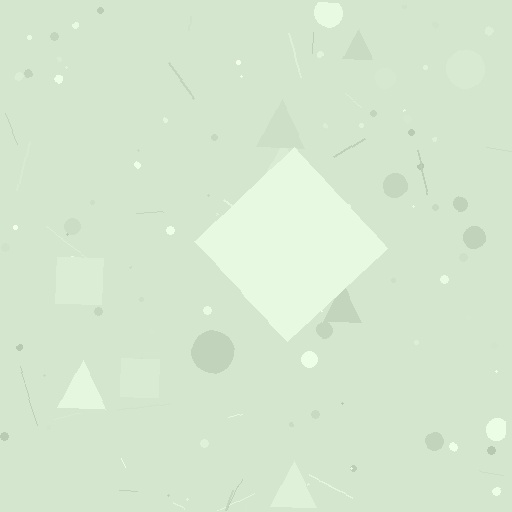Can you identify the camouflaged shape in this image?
The camouflaged shape is a diamond.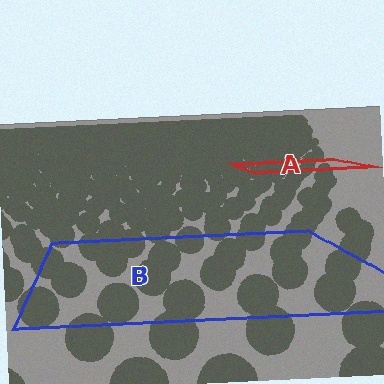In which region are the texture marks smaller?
The texture marks are smaller in region A, because it is farther away.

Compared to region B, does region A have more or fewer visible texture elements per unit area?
Region A has more texture elements per unit area — they are packed more densely because it is farther away.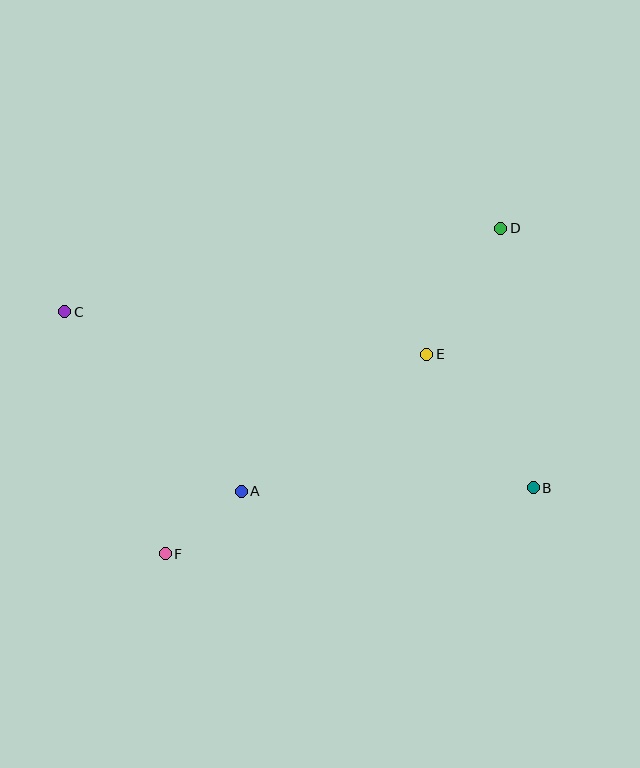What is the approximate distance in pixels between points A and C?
The distance between A and C is approximately 252 pixels.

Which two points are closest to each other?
Points A and F are closest to each other.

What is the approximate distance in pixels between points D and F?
The distance between D and F is approximately 467 pixels.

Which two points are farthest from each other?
Points B and C are farthest from each other.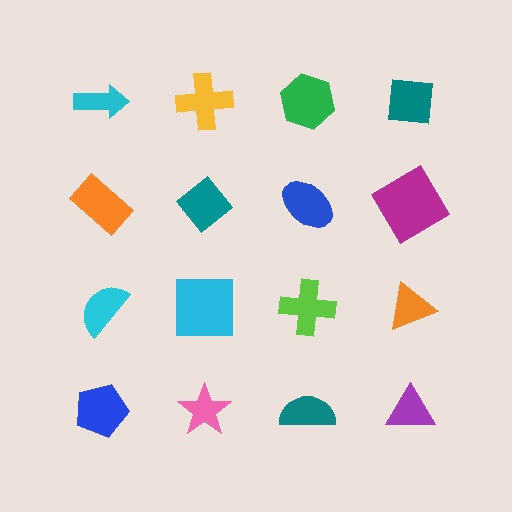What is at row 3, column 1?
A cyan semicircle.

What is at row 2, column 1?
An orange rectangle.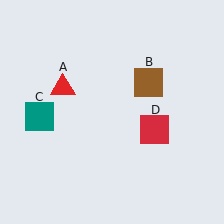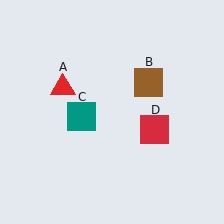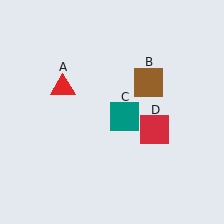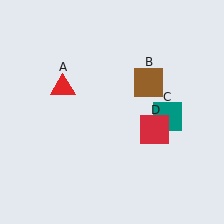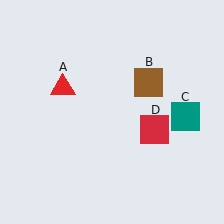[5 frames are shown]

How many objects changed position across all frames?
1 object changed position: teal square (object C).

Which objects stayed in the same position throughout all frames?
Red triangle (object A) and brown square (object B) and red square (object D) remained stationary.